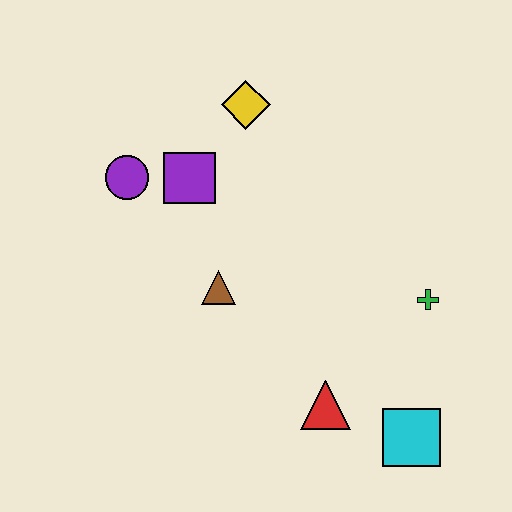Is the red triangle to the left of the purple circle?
No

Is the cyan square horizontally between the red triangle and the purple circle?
No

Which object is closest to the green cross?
The cyan square is closest to the green cross.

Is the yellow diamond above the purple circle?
Yes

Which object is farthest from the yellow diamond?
The cyan square is farthest from the yellow diamond.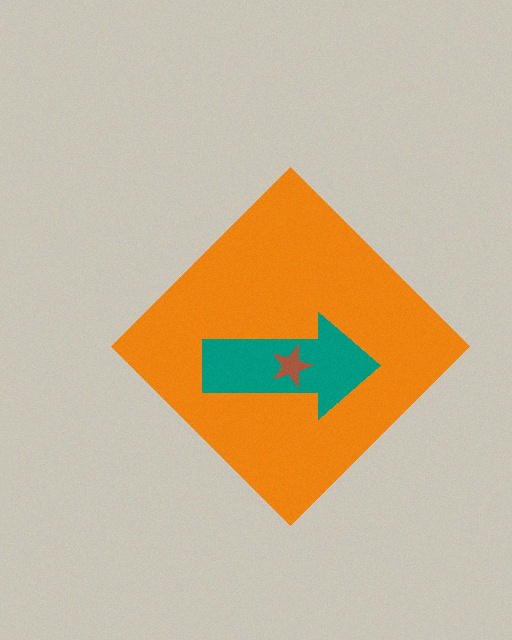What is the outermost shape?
The orange diamond.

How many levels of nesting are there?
3.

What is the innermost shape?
The brown star.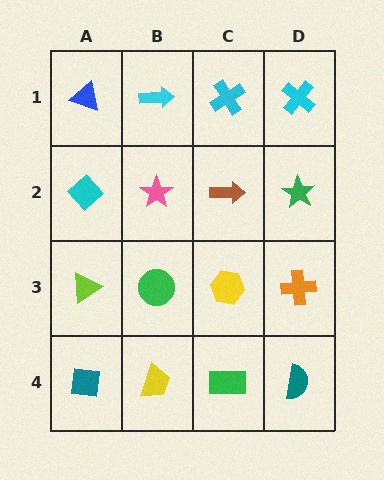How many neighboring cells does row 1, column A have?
2.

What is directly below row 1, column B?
A pink star.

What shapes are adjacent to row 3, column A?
A cyan diamond (row 2, column A), a teal square (row 4, column A), a green circle (row 3, column B).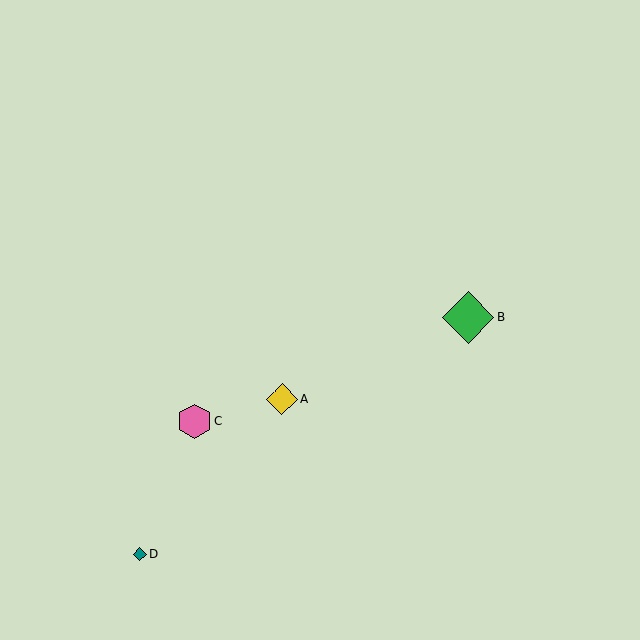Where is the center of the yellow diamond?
The center of the yellow diamond is at (282, 399).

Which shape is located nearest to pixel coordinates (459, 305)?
The green diamond (labeled B) at (468, 318) is nearest to that location.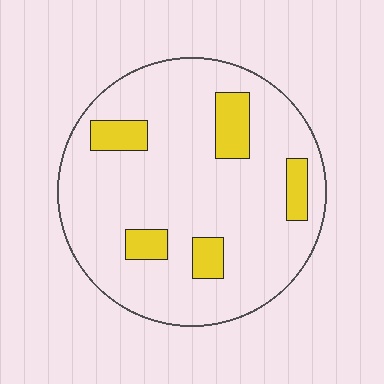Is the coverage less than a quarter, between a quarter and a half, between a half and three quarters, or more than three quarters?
Less than a quarter.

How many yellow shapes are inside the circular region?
5.